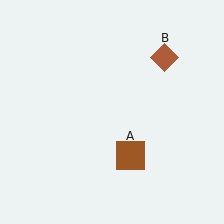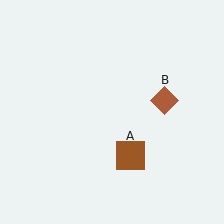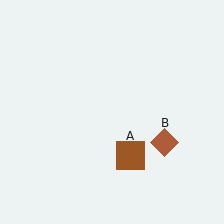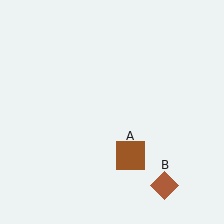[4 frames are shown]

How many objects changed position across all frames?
1 object changed position: brown diamond (object B).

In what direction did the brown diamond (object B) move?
The brown diamond (object B) moved down.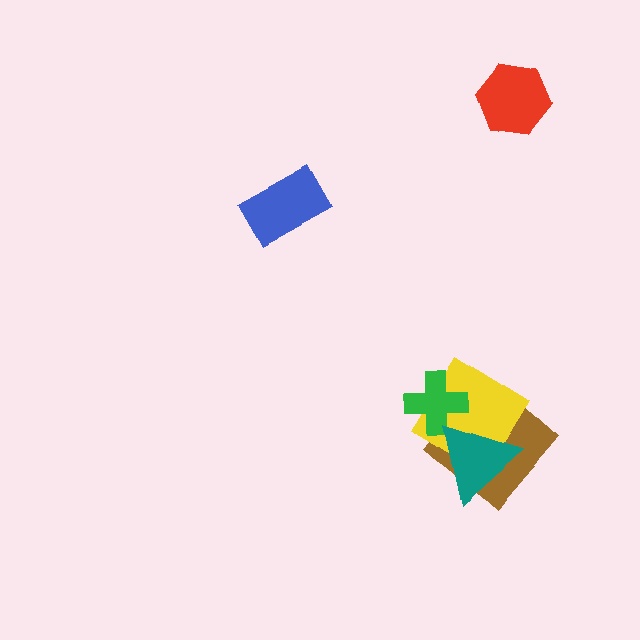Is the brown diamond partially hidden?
Yes, it is partially covered by another shape.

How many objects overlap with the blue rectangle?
0 objects overlap with the blue rectangle.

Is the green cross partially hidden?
Yes, it is partially covered by another shape.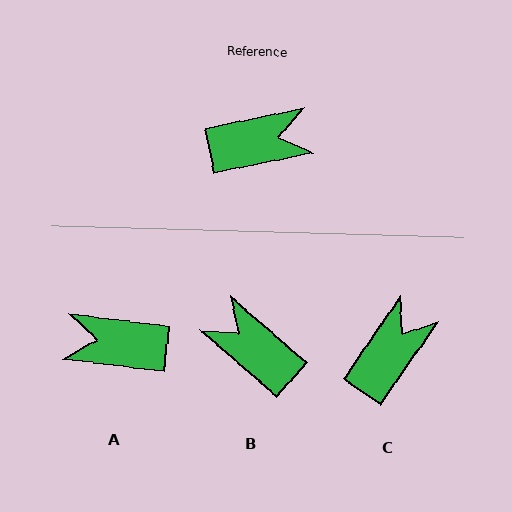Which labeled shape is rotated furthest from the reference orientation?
A, about 161 degrees away.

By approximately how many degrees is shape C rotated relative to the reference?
Approximately 44 degrees counter-clockwise.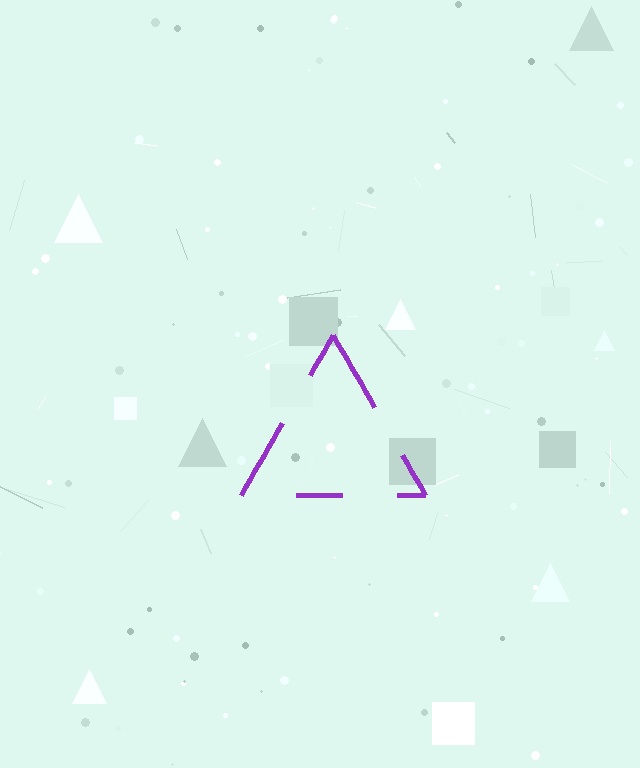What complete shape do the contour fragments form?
The contour fragments form a triangle.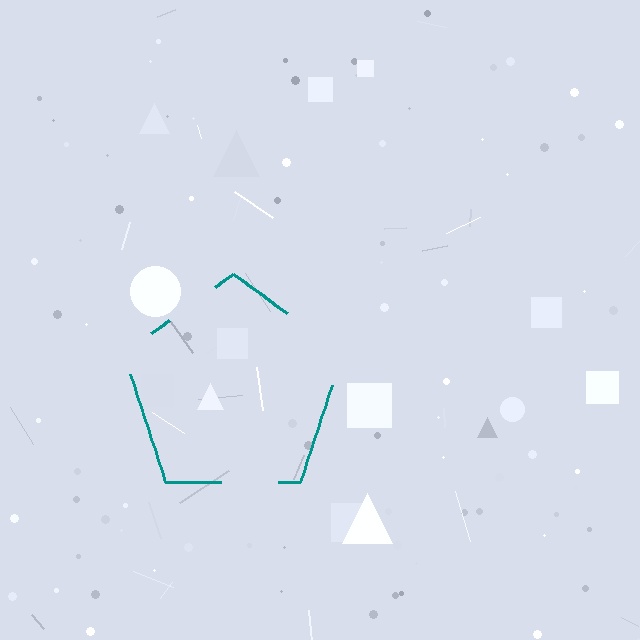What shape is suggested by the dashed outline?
The dashed outline suggests a pentagon.